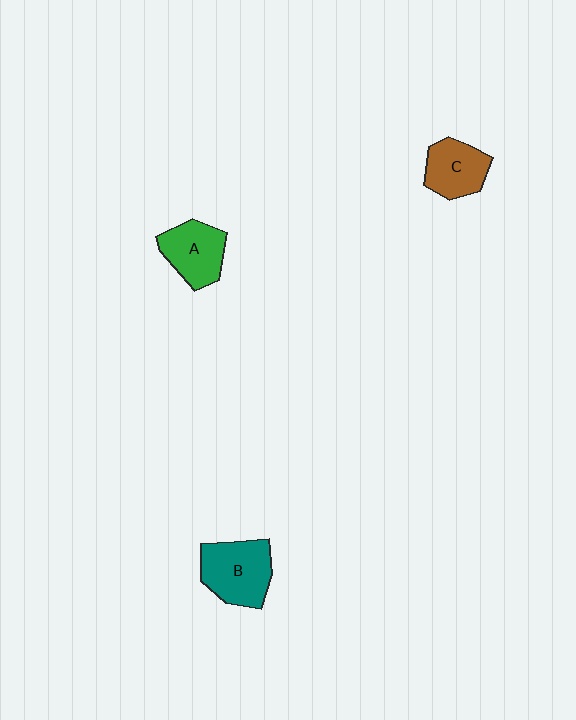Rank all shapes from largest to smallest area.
From largest to smallest: B (teal), A (green), C (brown).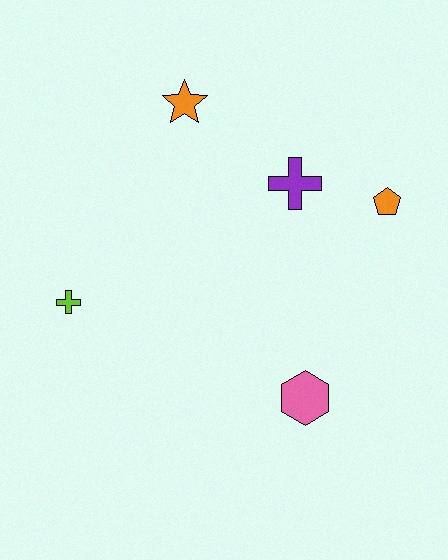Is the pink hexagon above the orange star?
No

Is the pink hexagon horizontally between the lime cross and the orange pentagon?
Yes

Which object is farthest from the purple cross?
The lime cross is farthest from the purple cross.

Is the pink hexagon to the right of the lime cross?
Yes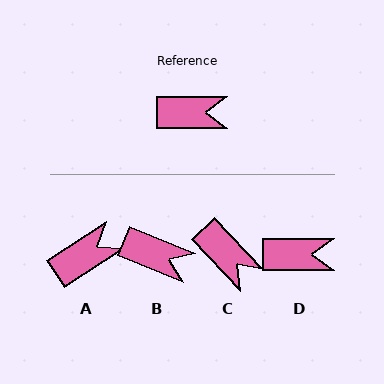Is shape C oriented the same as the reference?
No, it is off by about 47 degrees.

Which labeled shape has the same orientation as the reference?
D.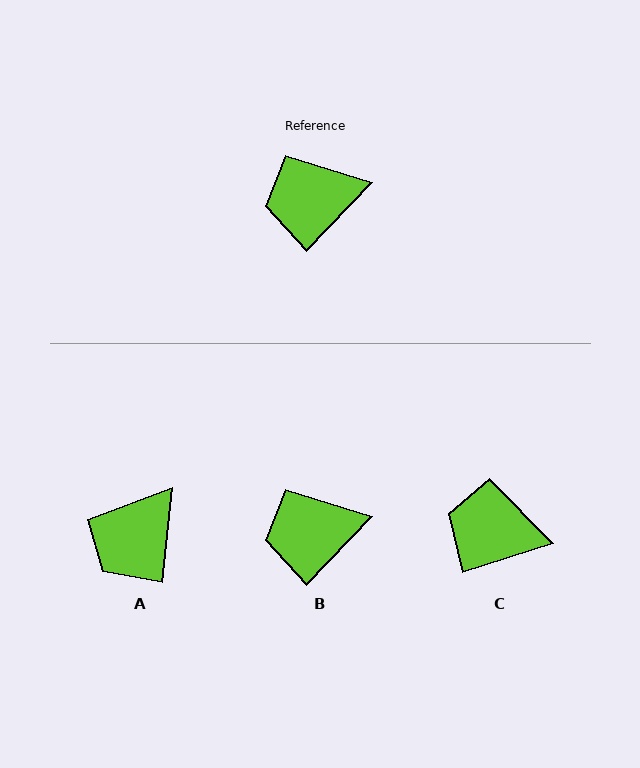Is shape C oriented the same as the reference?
No, it is off by about 28 degrees.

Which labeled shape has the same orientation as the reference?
B.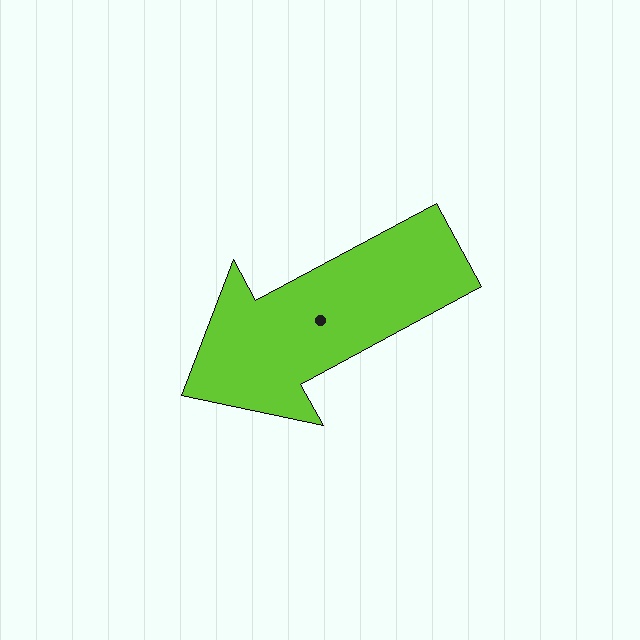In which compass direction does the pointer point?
Southwest.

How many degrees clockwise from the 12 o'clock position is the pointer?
Approximately 242 degrees.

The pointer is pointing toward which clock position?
Roughly 8 o'clock.